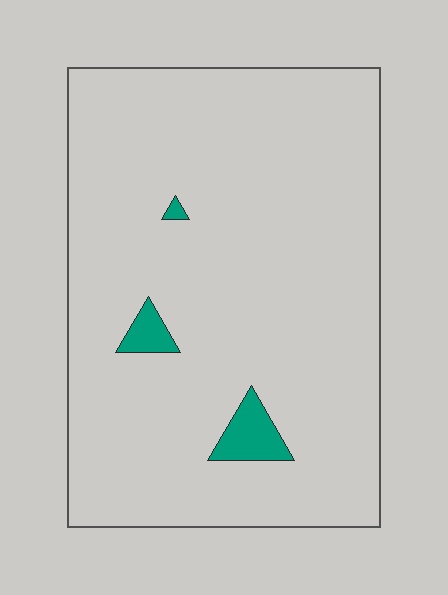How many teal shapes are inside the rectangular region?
3.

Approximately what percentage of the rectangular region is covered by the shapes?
Approximately 5%.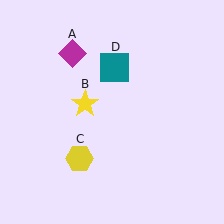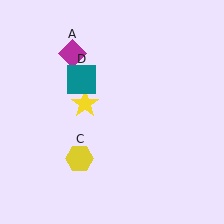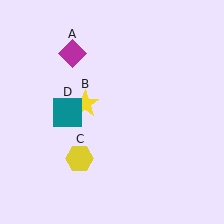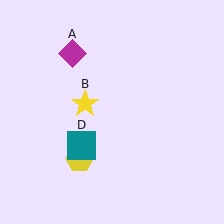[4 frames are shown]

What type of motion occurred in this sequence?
The teal square (object D) rotated counterclockwise around the center of the scene.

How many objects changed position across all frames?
1 object changed position: teal square (object D).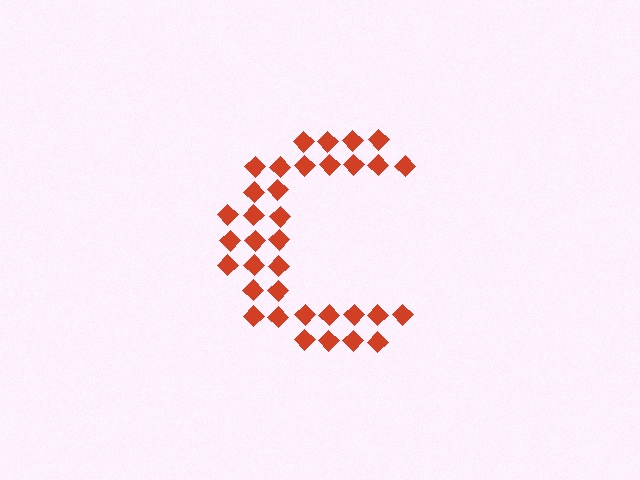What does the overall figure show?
The overall figure shows the letter C.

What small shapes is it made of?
It is made of small diamonds.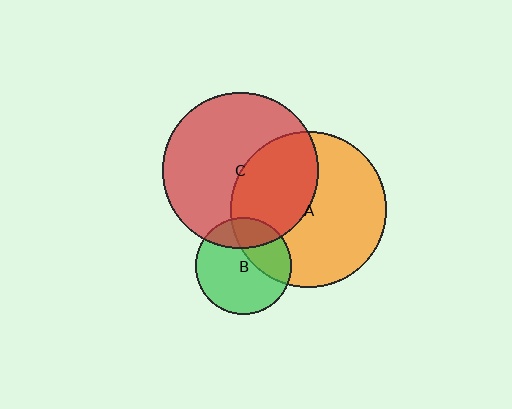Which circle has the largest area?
Circle C (red).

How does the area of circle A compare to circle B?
Approximately 2.6 times.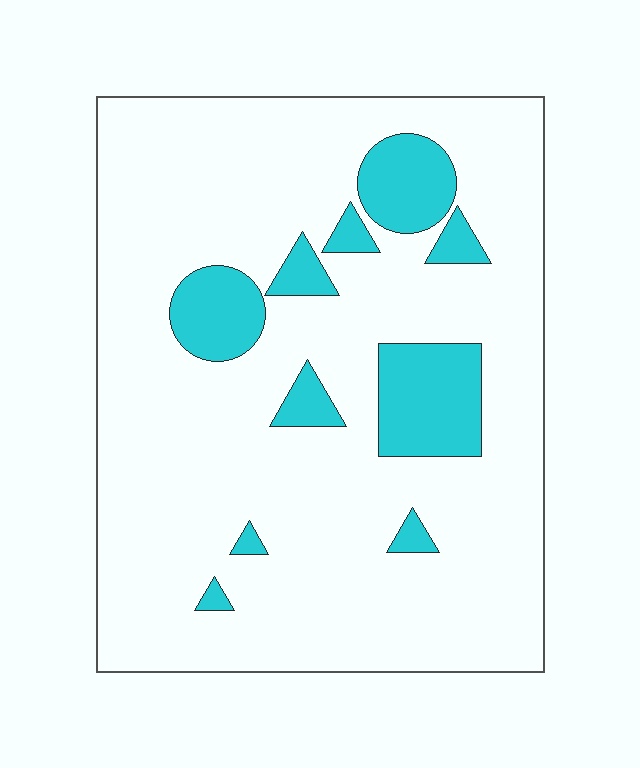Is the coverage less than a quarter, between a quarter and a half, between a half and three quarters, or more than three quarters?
Less than a quarter.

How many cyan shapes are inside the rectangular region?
10.